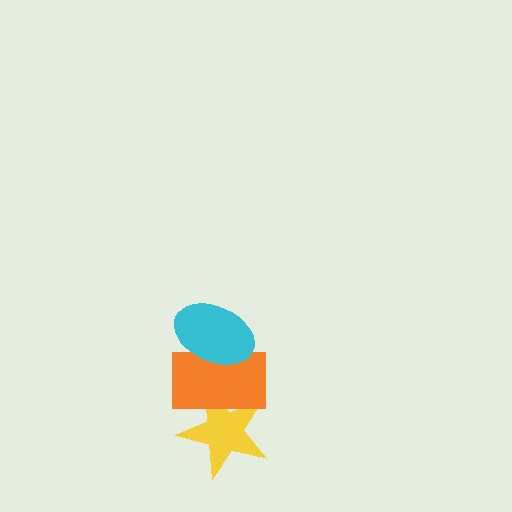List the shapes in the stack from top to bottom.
From top to bottom: the cyan ellipse, the orange rectangle, the yellow star.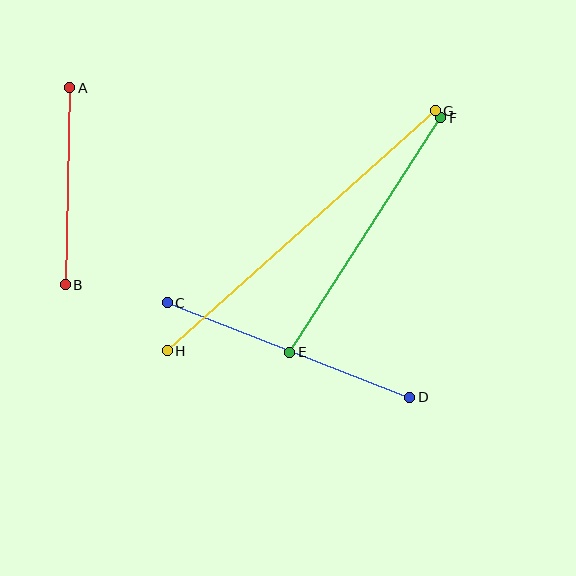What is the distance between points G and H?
The distance is approximately 360 pixels.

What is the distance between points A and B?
The distance is approximately 197 pixels.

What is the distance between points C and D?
The distance is approximately 260 pixels.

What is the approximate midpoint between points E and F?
The midpoint is at approximately (365, 235) pixels.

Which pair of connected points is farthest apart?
Points G and H are farthest apart.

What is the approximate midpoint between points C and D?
The midpoint is at approximately (289, 350) pixels.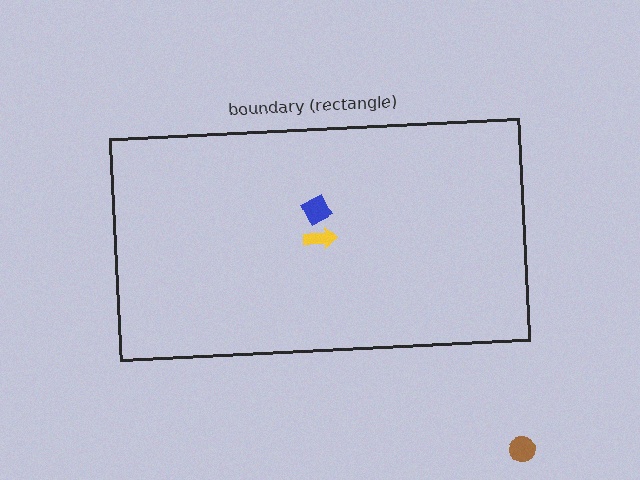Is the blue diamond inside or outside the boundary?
Inside.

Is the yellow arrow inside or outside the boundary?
Inside.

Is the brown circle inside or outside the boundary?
Outside.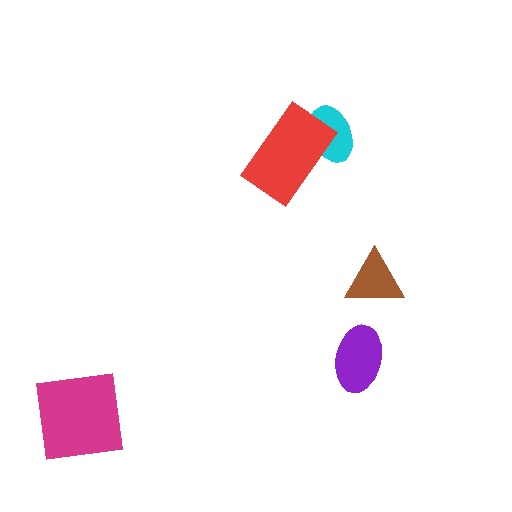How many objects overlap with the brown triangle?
0 objects overlap with the brown triangle.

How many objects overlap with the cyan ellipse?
1 object overlaps with the cyan ellipse.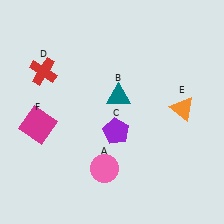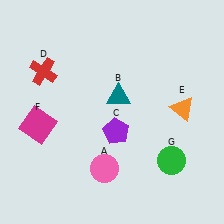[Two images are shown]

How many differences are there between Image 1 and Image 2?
There is 1 difference between the two images.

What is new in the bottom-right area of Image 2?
A green circle (G) was added in the bottom-right area of Image 2.